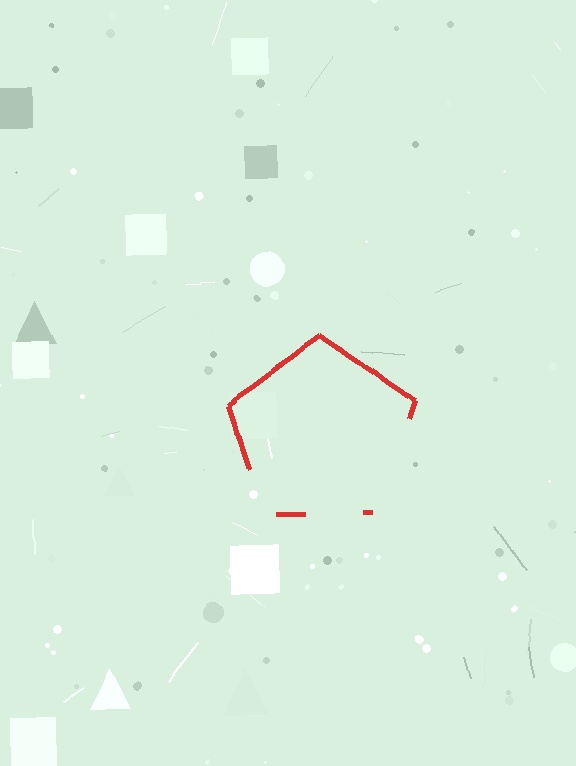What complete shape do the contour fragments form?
The contour fragments form a pentagon.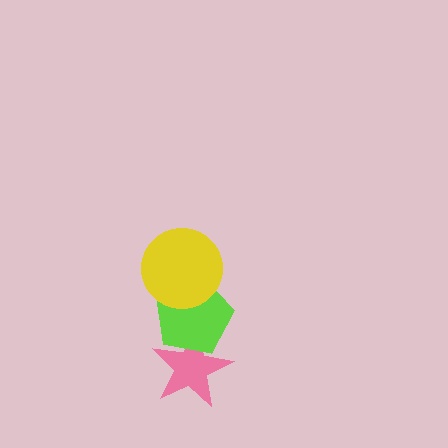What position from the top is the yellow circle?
The yellow circle is 1st from the top.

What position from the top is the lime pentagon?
The lime pentagon is 2nd from the top.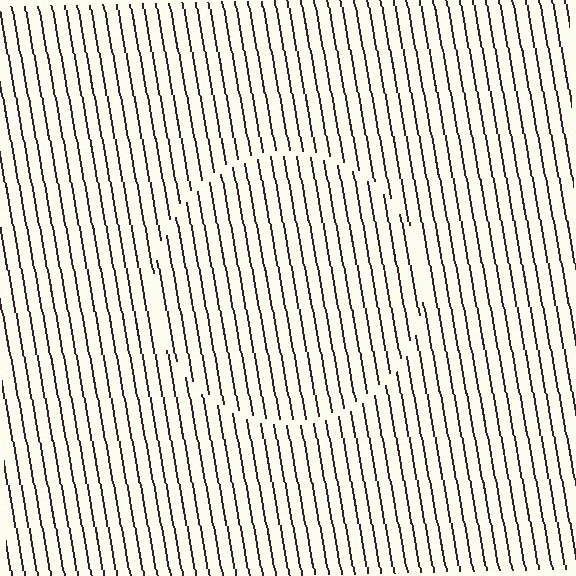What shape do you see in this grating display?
An illusory circle. The interior of the shape contains the same grating, shifted by half a period — the contour is defined by the phase discontinuity where line-ends from the inner and outer gratings abut.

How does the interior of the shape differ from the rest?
The interior of the shape contains the same grating, shifted by half a period — the contour is defined by the phase discontinuity where line-ends from the inner and outer gratings abut.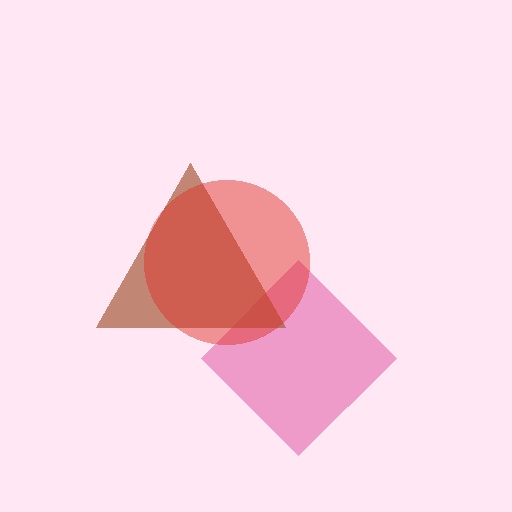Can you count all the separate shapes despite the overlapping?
Yes, there are 3 separate shapes.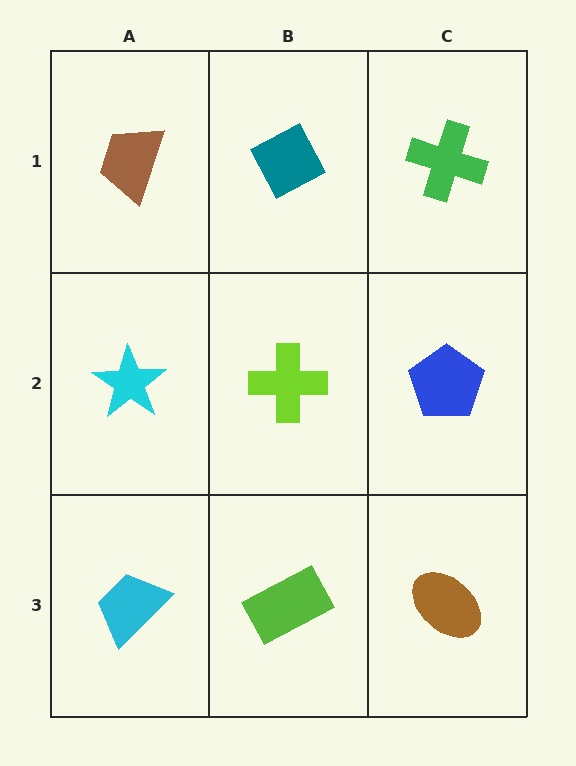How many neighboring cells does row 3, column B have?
3.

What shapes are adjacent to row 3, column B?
A lime cross (row 2, column B), a cyan trapezoid (row 3, column A), a brown ellipse (row 3, column C).